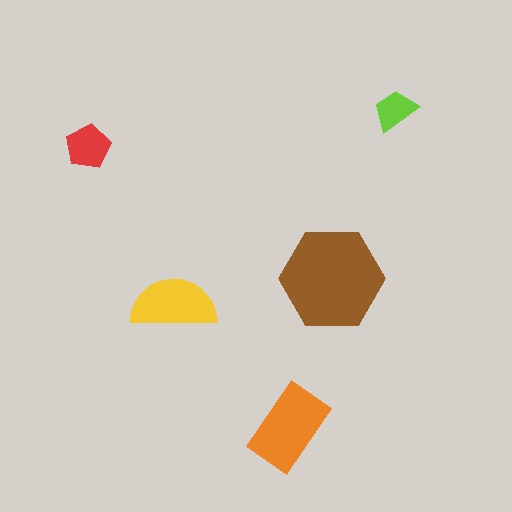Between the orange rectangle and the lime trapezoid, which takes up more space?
The orange rectangle.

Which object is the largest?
The brown hexagon.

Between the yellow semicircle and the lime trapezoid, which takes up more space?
The yellow semicircle.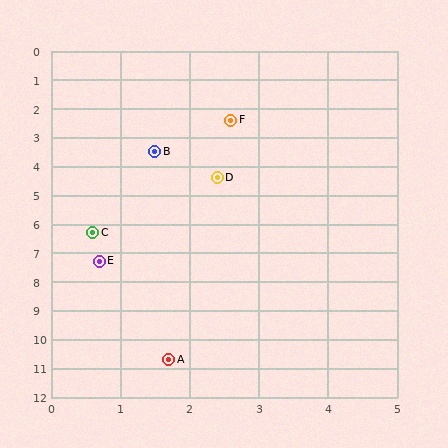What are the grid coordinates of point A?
Point A is at approximately (1.7, 10.7).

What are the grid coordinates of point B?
Point B is at approximately (1.5, 3.5).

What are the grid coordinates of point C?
Point C is at approximately (0.6, 6.3).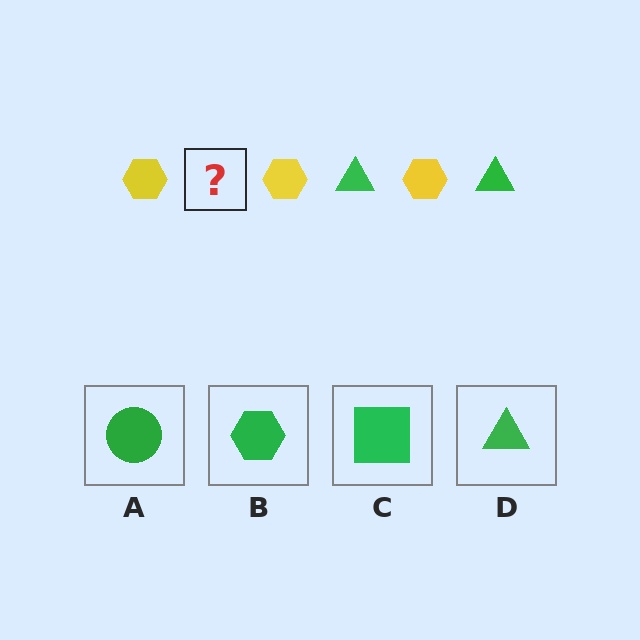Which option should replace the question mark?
Option D.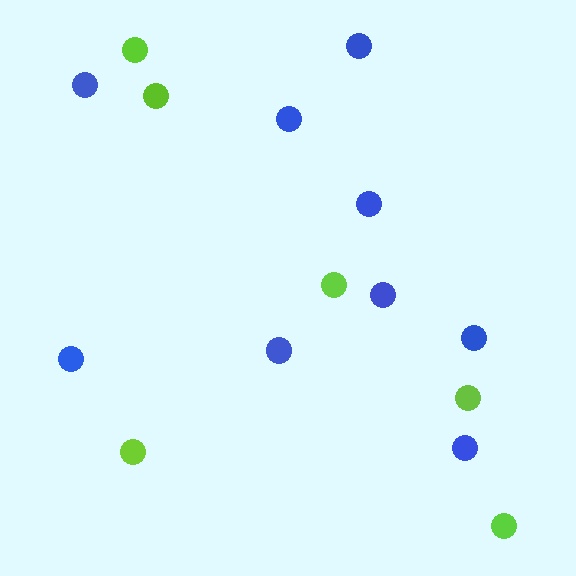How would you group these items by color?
There are 2 groups: one group of blue circles (9) and one group of lime circles (6).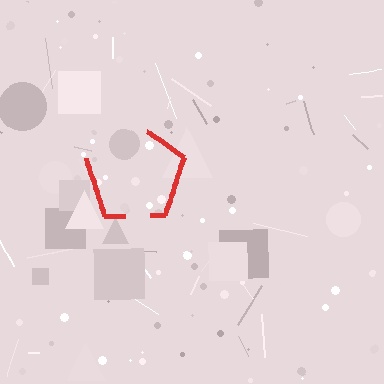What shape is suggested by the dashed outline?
The dashed outline suggests a pentagon.